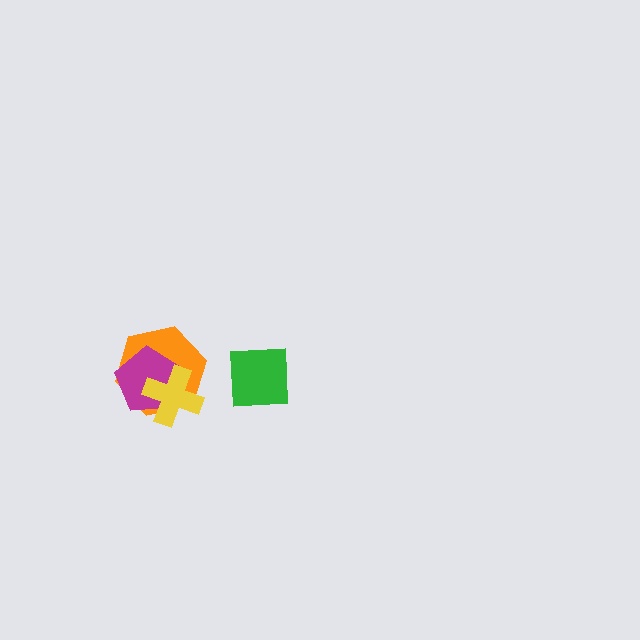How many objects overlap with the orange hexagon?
2 objects overlap with the orange hexagon.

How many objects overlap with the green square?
0 objects overlap with the green square.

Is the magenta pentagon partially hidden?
Yes, it is partially covered by another shape.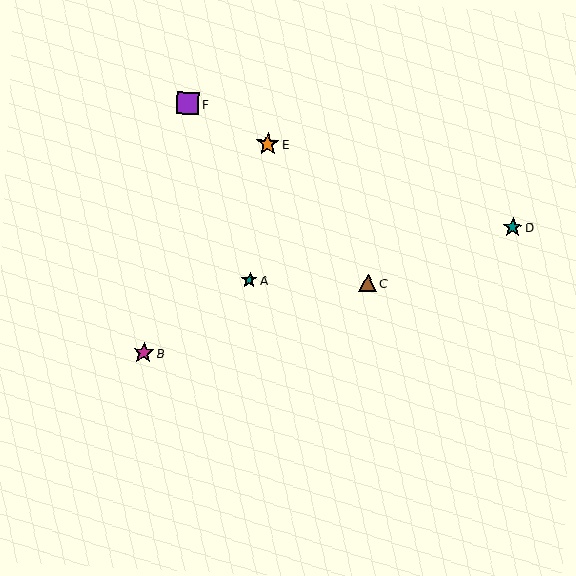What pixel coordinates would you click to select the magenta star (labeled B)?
Click at (144, 353) to select the magenta star B.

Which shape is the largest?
The orange star (labeled E) is the largest.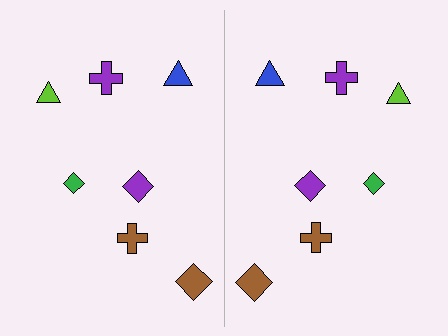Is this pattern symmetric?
Yes, this pattern has bilateral (reflection) symmetry.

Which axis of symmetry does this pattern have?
The pattern has a vertical axis of symmetry running through the center of the image.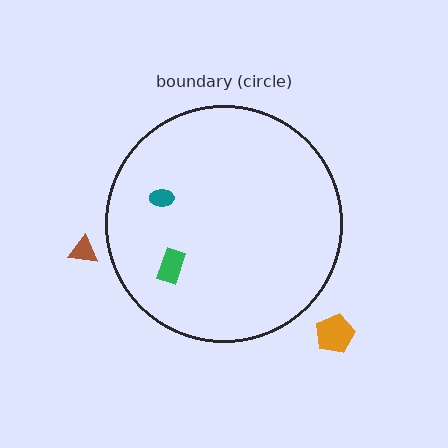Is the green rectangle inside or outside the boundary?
Inside.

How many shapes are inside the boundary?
2 inside, 2 outside.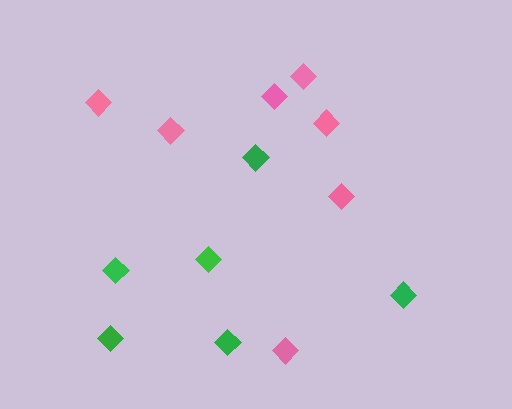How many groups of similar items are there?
There are 2 groups: one group of pink diamonds (7) and one group of green diamonds (6).